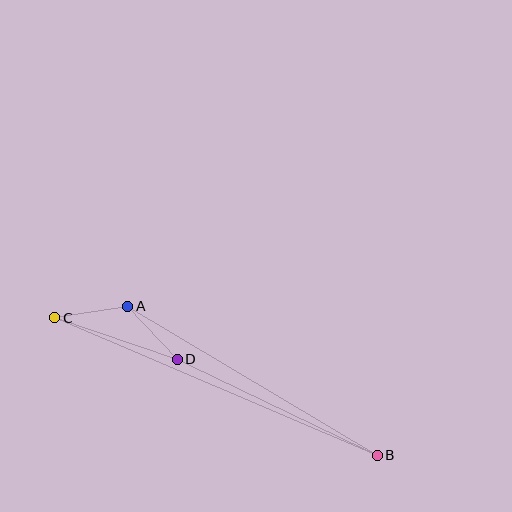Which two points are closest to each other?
Points A and D are closest to each other.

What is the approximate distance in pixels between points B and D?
The distance between B and D is approximately 222 pixels.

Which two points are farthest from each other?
Points B and C are farthest from each other.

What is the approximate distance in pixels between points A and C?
The distance between A and C is approximately 74 pixels.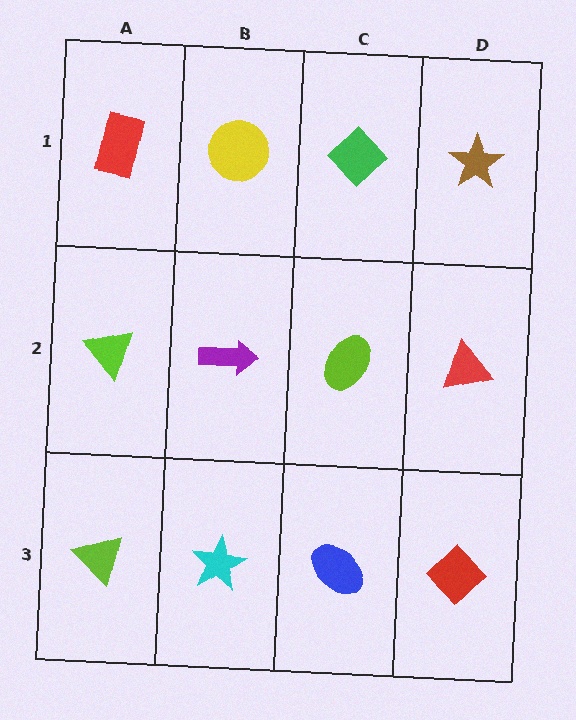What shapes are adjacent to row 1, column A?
A lime triangle (row 2, column A), a yellow circle (row 1, column B).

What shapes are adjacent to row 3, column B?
A purple arrow (row 2, column B), a lime triangle (row 3, column A), a blue ellipse (row 3, column C).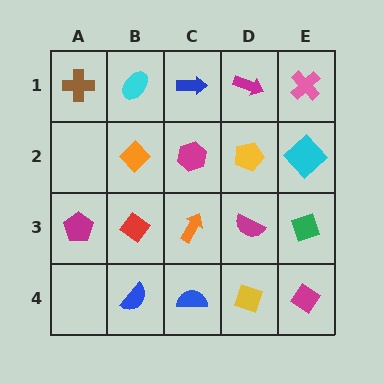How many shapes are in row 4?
4 shapes.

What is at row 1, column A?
A brown cross.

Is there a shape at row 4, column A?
No, that cell is empty.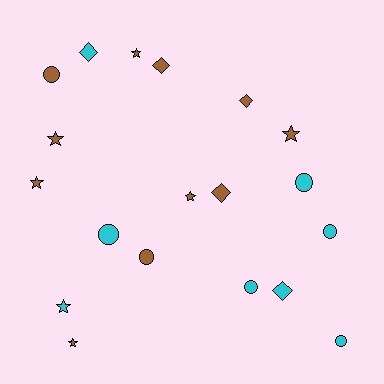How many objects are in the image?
There are 19 objects.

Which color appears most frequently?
Brown, with 11 objects.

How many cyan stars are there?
There is 1 cyan star.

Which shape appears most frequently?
Star, with 7 objects.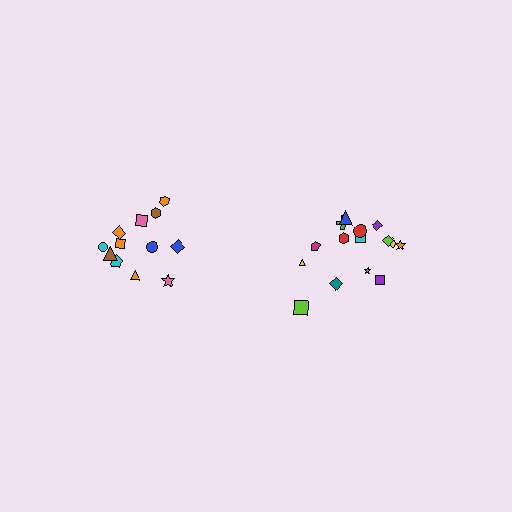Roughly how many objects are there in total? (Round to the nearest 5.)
Roughly 25 objects in total.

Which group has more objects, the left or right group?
The right group.